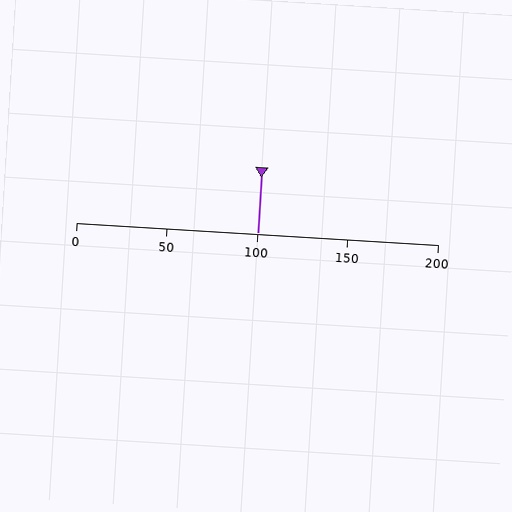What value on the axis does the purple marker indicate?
The marker indicates approximately 100.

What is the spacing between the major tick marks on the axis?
The major ticks are spaced 50 apart.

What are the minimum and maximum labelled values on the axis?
The axis runs from 0 to 200.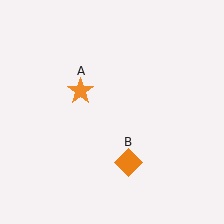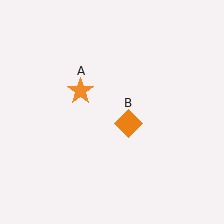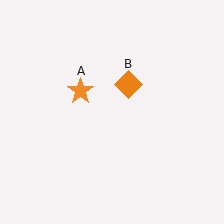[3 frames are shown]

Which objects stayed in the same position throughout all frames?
Orange star (object A) remained stationary.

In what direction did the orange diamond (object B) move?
The orange diamond (object B) moved up.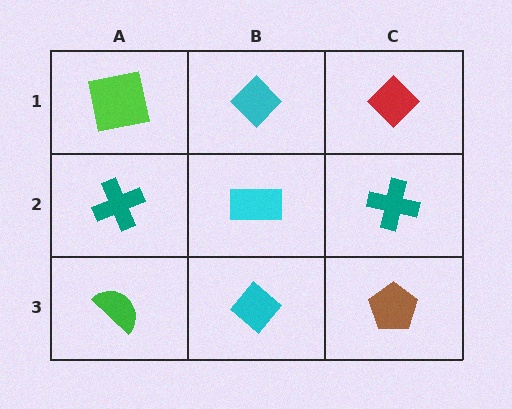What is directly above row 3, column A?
A teal cross.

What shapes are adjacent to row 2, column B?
A cyan diamond (row 1, column B), a cyan diamond (row 3, column B), a teal cross (row 2, column A), a teal cross (row 2, column C).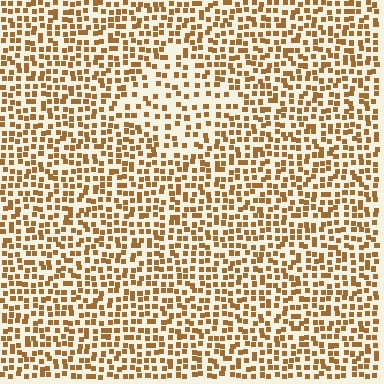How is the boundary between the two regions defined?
The boundary is defined by a change in element density (approximately 1.8x ratio). All elements are the same color, size, and shape.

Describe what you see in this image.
The image contains small brown elements arranged at two different densities. A diamond-shaped region is visible where the elements are less densely packed than the surrounding area.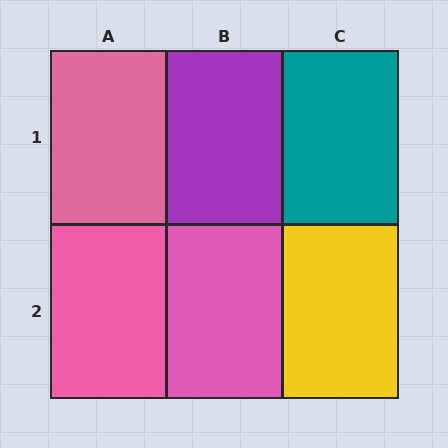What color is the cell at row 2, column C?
Yellow.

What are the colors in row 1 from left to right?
Pink, purple, teal.